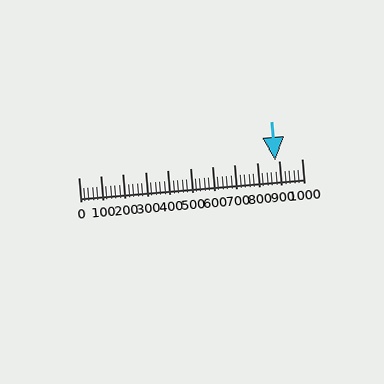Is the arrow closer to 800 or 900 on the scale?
The arrow is closer to 900.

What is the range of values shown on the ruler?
The ruler shows values from 0 to 1000.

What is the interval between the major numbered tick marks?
The major tick marks are spaced 100 units apart.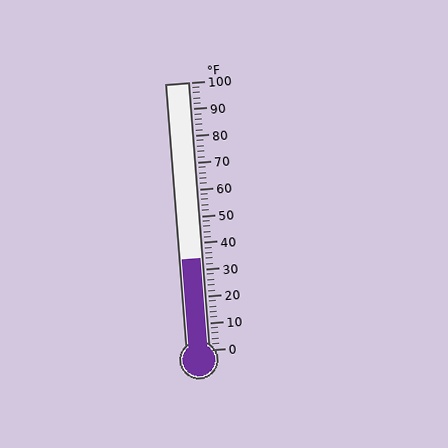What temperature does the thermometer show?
The thermometer shows approximately 34°F.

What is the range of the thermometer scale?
The thermometer scale ranges from 0°F to 100°F.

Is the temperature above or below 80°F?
The temperature is below 80°F.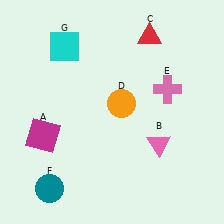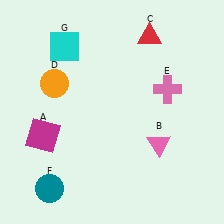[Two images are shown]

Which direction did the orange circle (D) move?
The orange circle (D) moved left.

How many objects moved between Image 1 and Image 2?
1 object moved between the two images.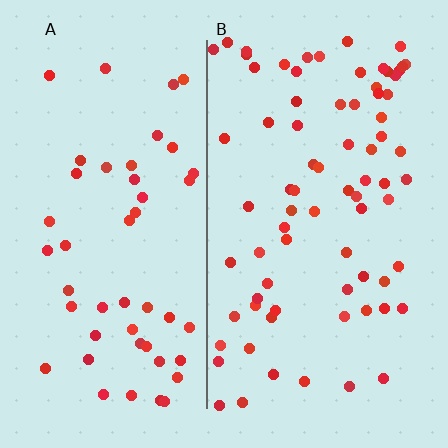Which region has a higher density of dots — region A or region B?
B (the right).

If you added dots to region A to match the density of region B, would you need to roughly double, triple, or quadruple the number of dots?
Approximately double.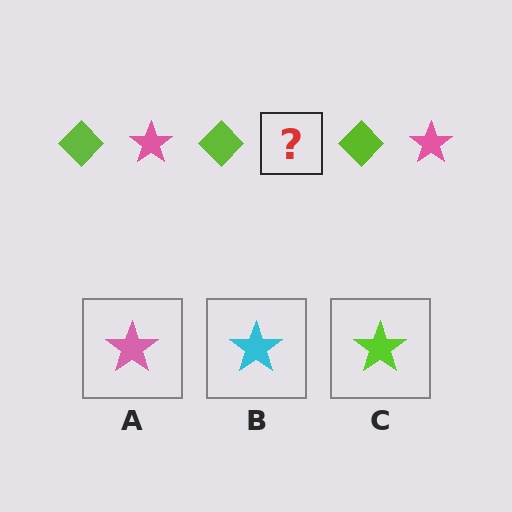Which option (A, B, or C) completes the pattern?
A.